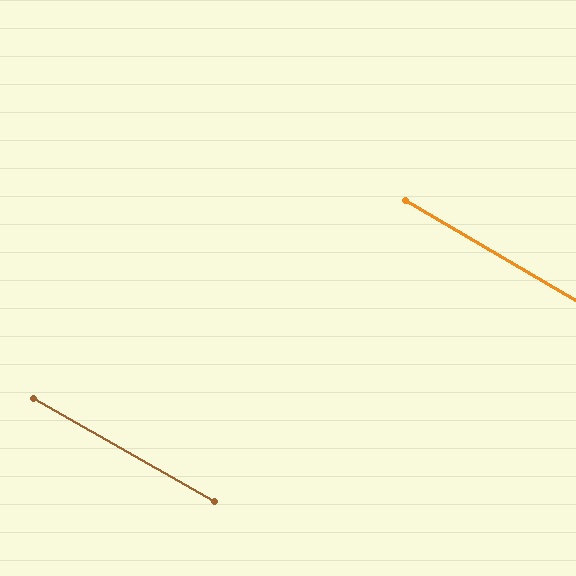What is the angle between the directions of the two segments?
Approximately 1 degree.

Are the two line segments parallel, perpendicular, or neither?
Parallel — their directions differ by only 0.8°.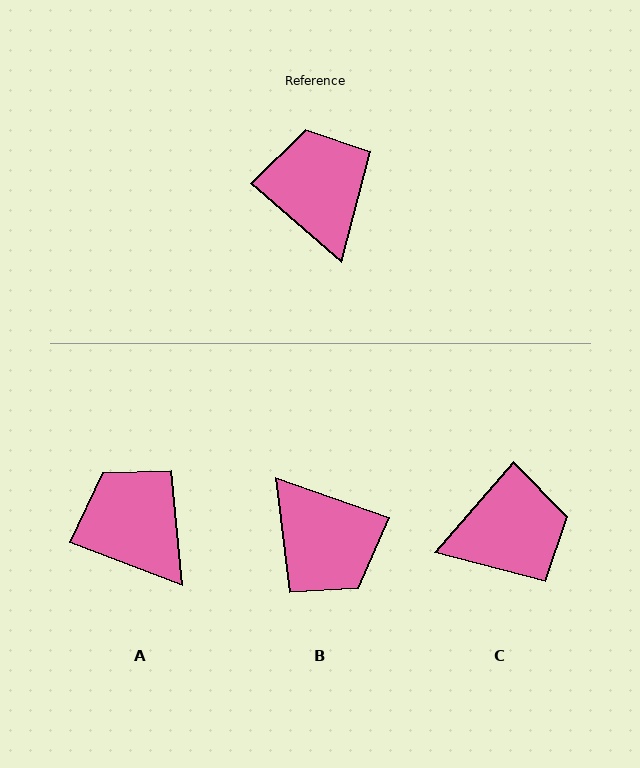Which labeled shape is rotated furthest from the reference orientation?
B, about 158 degrees away.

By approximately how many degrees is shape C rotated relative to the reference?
Approximately 90 degrees clockwise.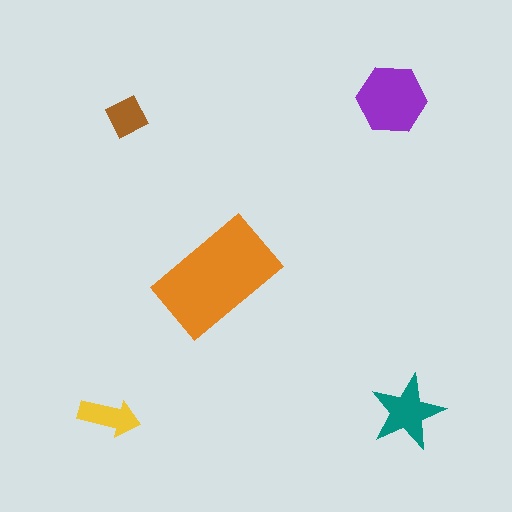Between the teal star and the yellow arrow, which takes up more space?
The teal star.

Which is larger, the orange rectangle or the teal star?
The orange rectangle.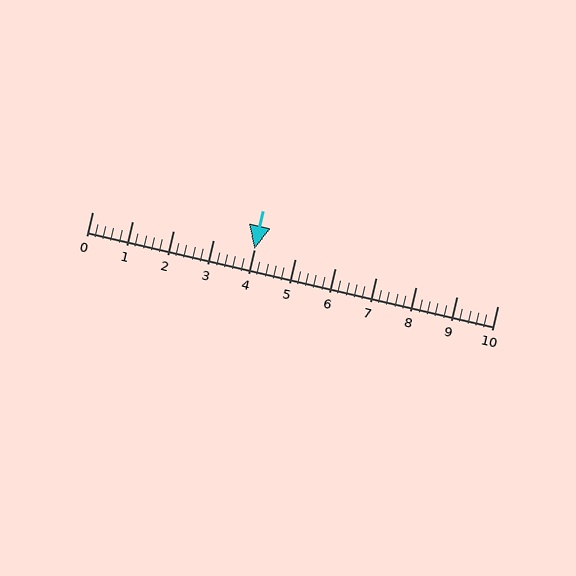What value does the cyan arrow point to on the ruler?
The cyan arrow points to approximately 4.0.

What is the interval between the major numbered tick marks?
The major tick marks are spaced 1 units apart.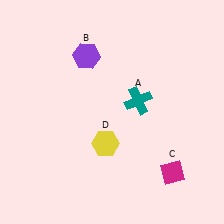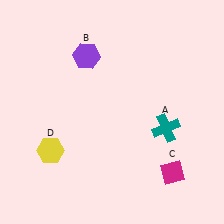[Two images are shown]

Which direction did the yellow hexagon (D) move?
The yellow hexagon (D) moved left.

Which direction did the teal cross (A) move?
The teal cross (A) moved right.